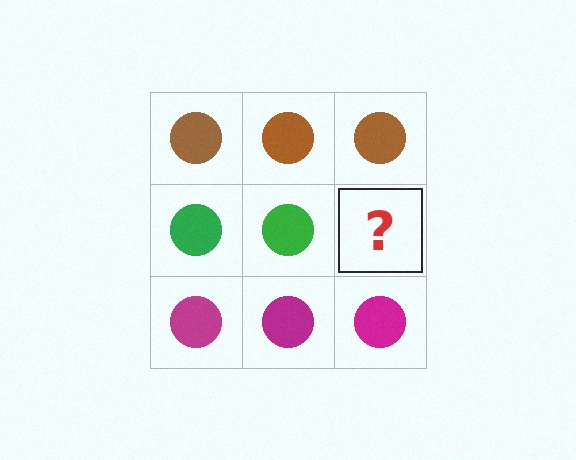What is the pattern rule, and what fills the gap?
The rule is that each row has a consistent color. The gap should be filled with a green circle.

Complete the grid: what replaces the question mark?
The question mark should be replaced with a green circle.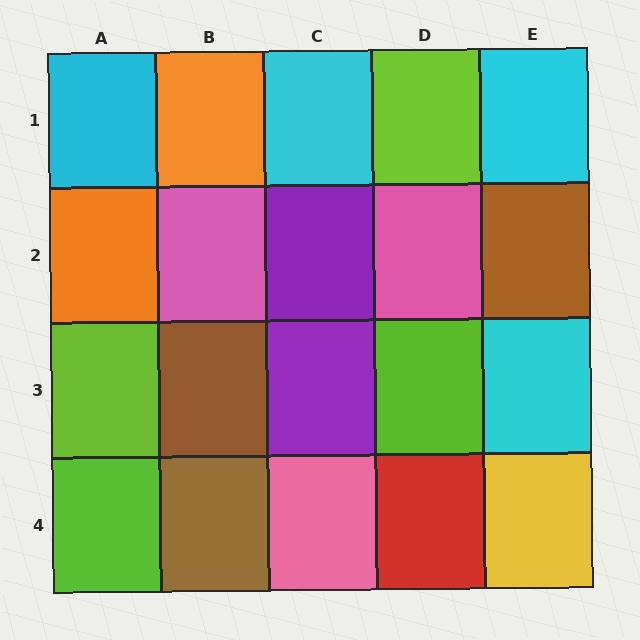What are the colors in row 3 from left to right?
Lime, brown, purple, lime, cyan.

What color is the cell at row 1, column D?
Lime.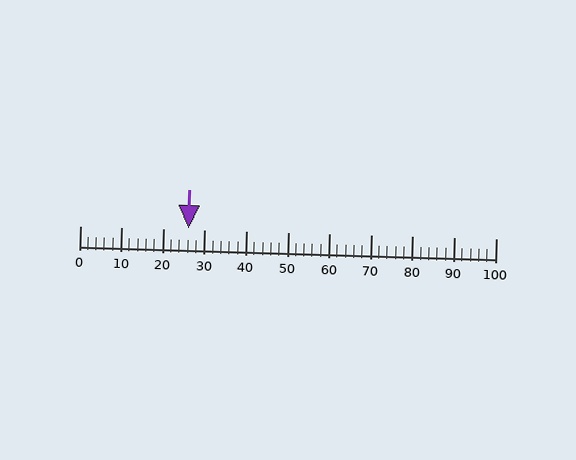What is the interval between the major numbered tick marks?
The major tick marks are spaced 10 units apart.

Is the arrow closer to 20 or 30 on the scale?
The arrow is closer to 30.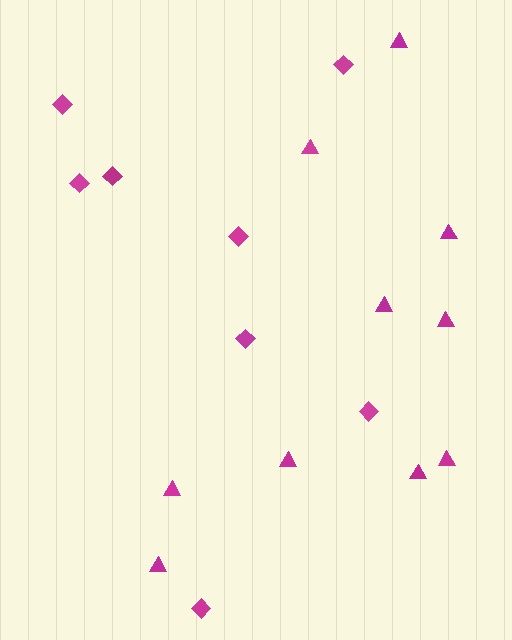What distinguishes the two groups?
There are 2 groups: one group of diamonds (8) and one group of triangles (10).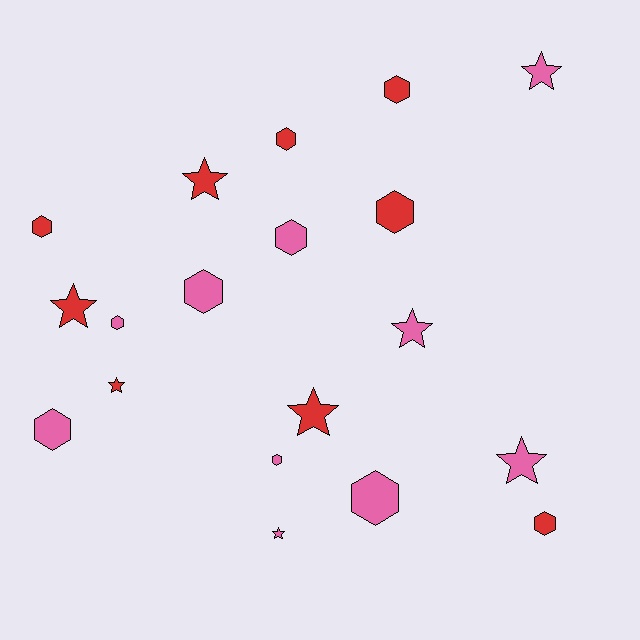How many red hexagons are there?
There are 5 red hexagons.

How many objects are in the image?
There are 19 objects.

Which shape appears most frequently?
Hexagon, with 11 objects.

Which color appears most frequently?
Pink, with 10 objects.